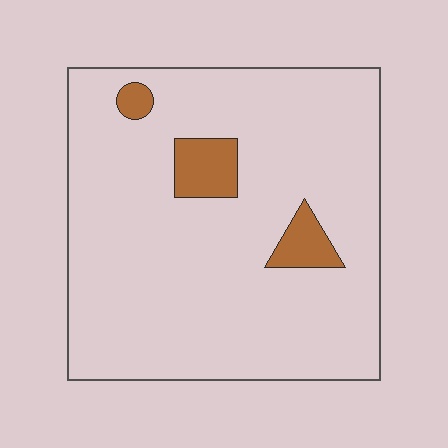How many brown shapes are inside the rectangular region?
3.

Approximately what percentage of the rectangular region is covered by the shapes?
Approximately 10%.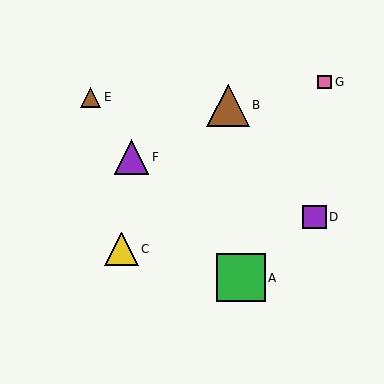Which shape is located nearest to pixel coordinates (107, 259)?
The yellow triangle (labeled C) at (122, 249) is nearest to that location.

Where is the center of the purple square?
The center of the purple square is at (315, 217).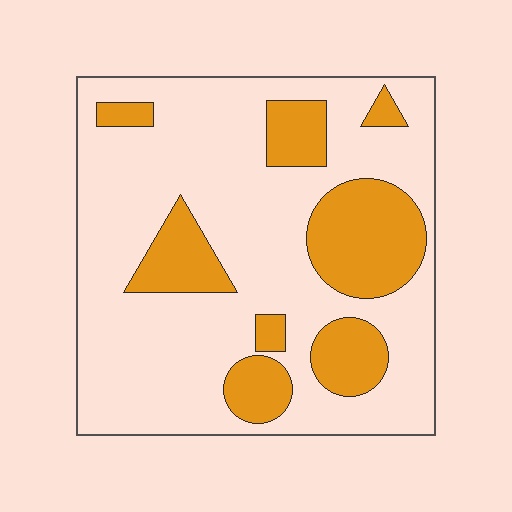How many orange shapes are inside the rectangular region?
8.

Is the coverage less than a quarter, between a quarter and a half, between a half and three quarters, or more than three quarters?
Between a quarter and a half.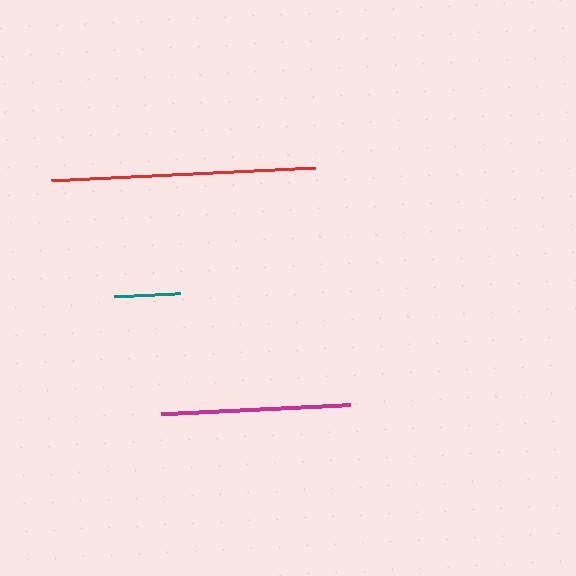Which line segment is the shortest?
The teal line is the shortest at approximately 66 pixels.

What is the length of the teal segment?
The teal segment is approximately 66 pixels long.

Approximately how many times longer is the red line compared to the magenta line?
The red line is approximately 1.4 times the length of the magenta line.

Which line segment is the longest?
The red line is the longest at approximately 264 pixels.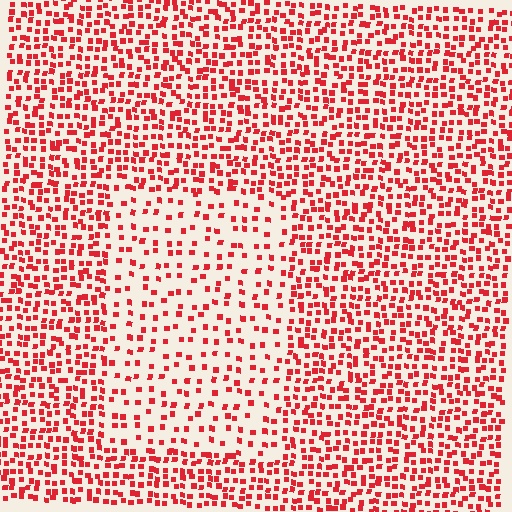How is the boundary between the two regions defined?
The boundary is defined by a change in element density (approximately 2.2x ratio). All elements are the same color, size, and shape.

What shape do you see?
I see a rectangle.